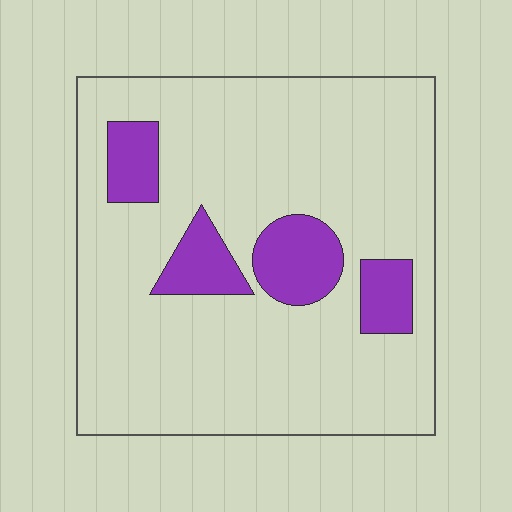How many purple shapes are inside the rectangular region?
4.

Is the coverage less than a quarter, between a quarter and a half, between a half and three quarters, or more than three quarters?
Less than a quarter.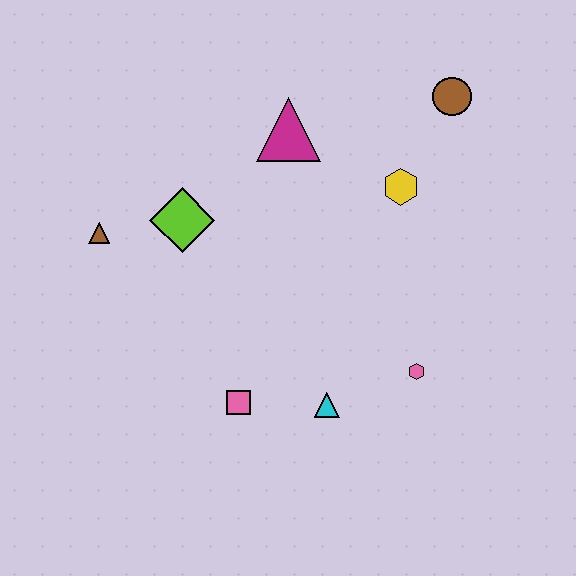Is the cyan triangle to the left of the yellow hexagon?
Yes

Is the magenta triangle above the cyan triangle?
Yes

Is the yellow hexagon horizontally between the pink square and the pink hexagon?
Yes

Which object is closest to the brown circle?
The yellow hexagon is closest to the brown circle.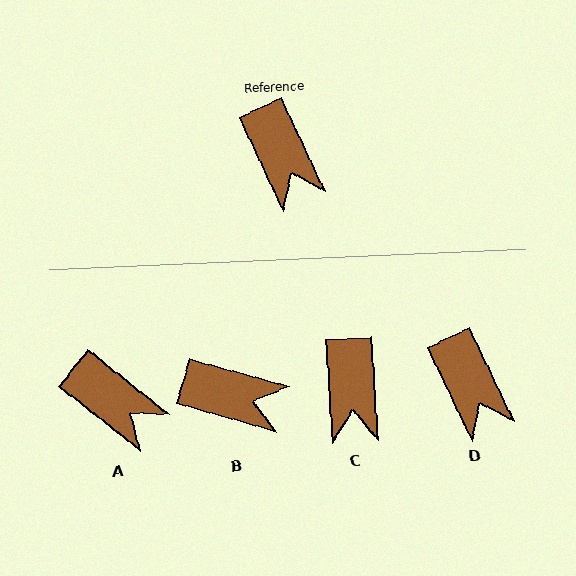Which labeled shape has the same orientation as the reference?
D.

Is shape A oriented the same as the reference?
No, it is off by about 26 degrees.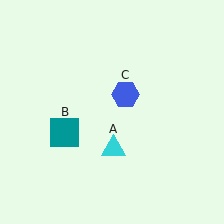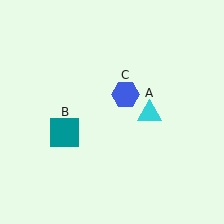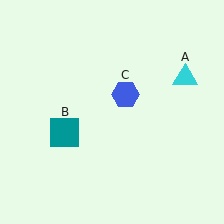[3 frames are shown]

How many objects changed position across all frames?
1 object changed position: cyan triangle (object A).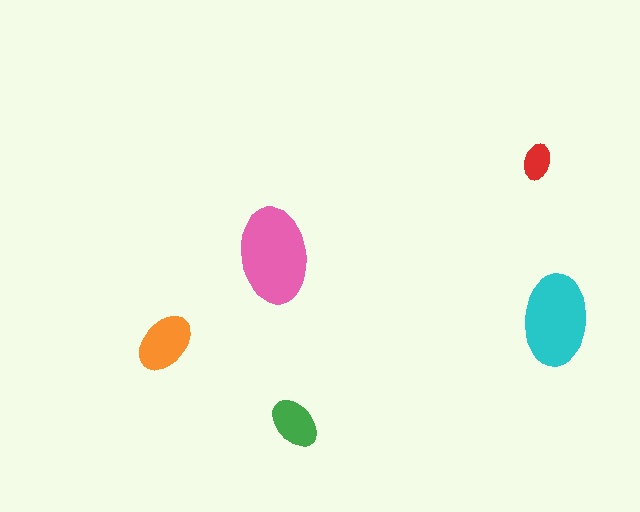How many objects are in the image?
There are 5 objects in the image.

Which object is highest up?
The red ellipse is topmost.